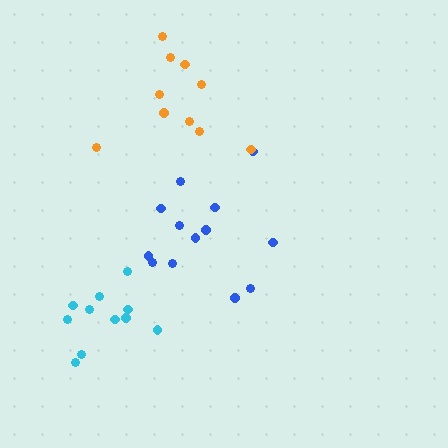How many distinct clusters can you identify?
There are 3 distinct clusters.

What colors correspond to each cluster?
The clusters are colored: blue, orange, cyan.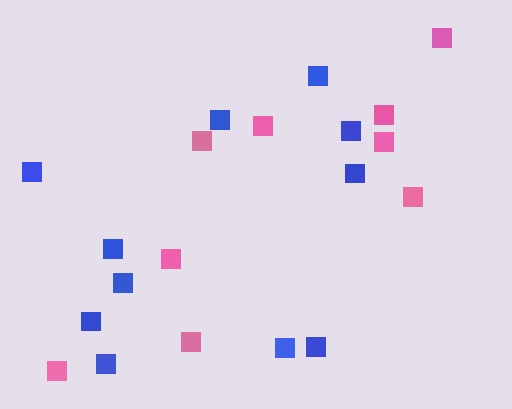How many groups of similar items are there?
There are 2 groups: one group of blue squares (11) and one group of pink squares (9).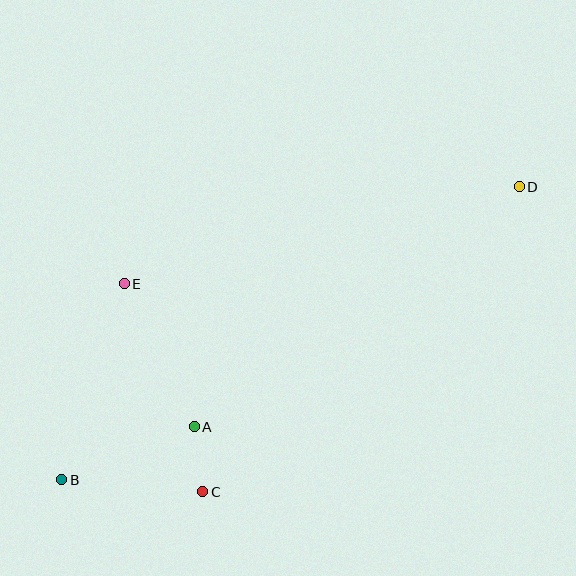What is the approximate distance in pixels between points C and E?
The distance between C and E is approximately 222 pixels.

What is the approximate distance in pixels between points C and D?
The distance between C and D is approximately 439 pixels.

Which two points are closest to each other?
Points A and C are closest to each other.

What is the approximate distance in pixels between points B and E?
The distance between B and E is approximately 206 pixels.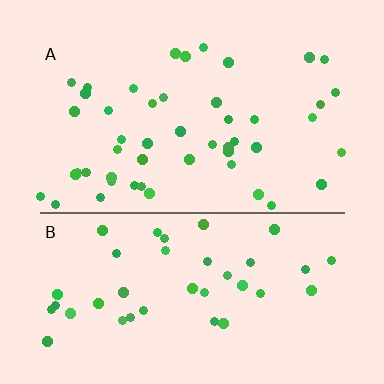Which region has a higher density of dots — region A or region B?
A (the top).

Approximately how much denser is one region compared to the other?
Approximately 1.2× — region A over region B.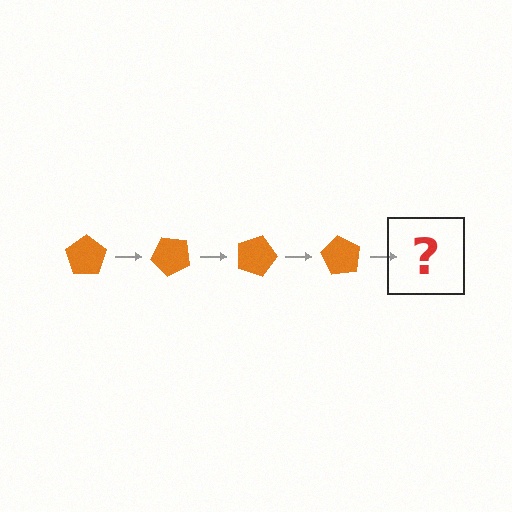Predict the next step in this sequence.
The next step is an orange pentagon rotated 180 degrees.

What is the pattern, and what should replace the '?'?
The pattern is that the pentagon rotates 45 degrees each step. The '?' should be an orange pentagon rotated 180 degrees.